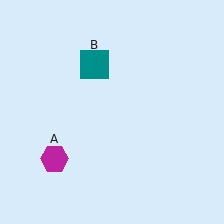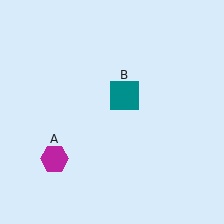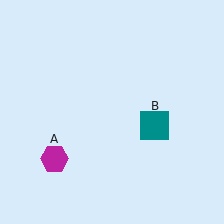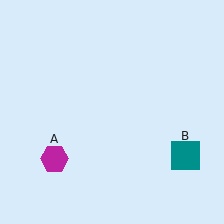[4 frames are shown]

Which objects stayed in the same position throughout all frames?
Magenta hexagon (object A) remained stationary.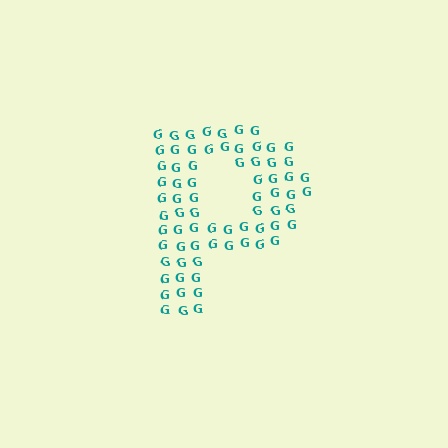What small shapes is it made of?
It is made of small letter G's.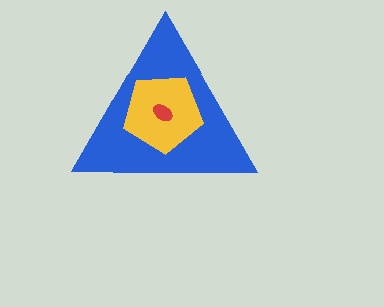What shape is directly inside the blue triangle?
The yellow pentagon.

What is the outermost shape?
The blue triangle.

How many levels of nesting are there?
3.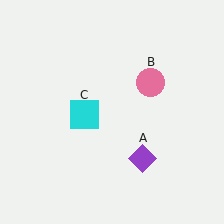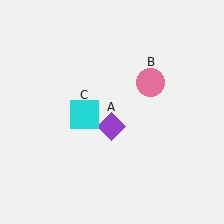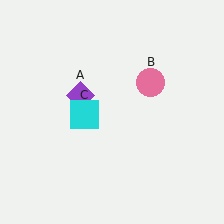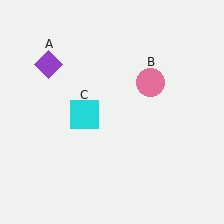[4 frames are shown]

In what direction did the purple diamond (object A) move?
The purple diamond (object A) moved up and to the left.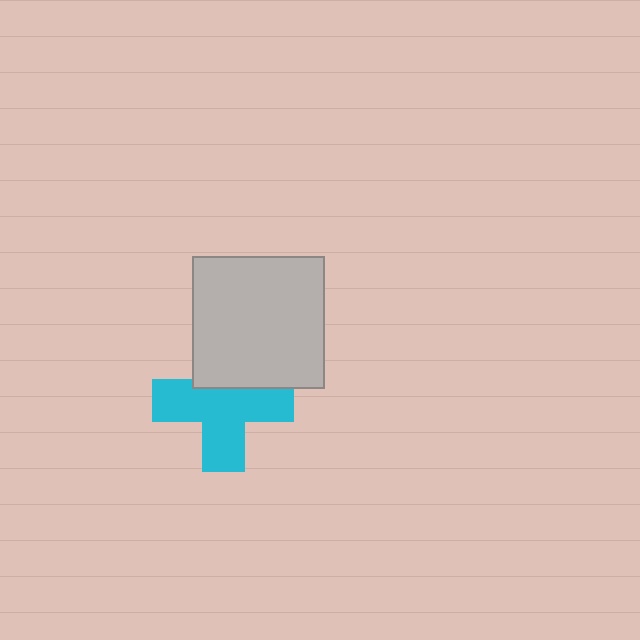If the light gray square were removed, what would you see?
You would see the complete cyan cross.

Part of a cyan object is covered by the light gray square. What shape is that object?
It is a cross.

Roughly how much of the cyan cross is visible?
Most of it is visible (roughly 69%).